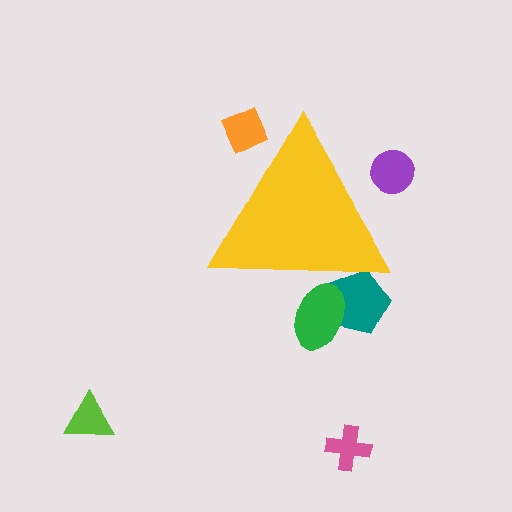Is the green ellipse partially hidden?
Yes, the green ellipse is partially hidden behind the yellow triangle.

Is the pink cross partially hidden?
No, the pink cross is fully visible.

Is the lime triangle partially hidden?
No, the lime triangle is fully visible.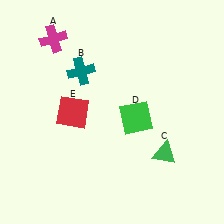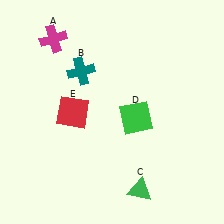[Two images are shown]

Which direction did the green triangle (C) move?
The green triangle (C) moved down.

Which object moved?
The green triangle (C) moved down.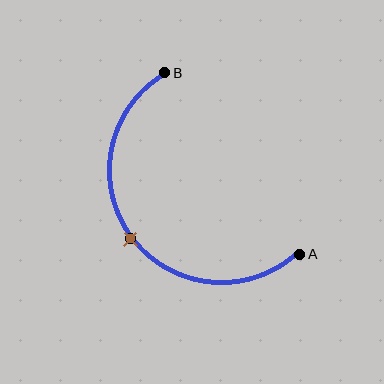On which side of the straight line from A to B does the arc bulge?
The arc bulges below and to the left of the straight line connecting A and B.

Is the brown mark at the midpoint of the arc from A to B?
Yes. The brown mark lies on the arc at equal arc-length from both A and B — it is the arc midpoint.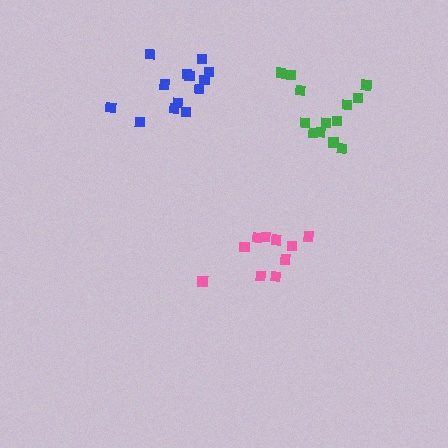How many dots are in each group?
Group 1: 10 dots, Group 2: 13 dots, Group 3: 13 dots (36 total).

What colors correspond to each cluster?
The clusters are colored: pink, blue, green.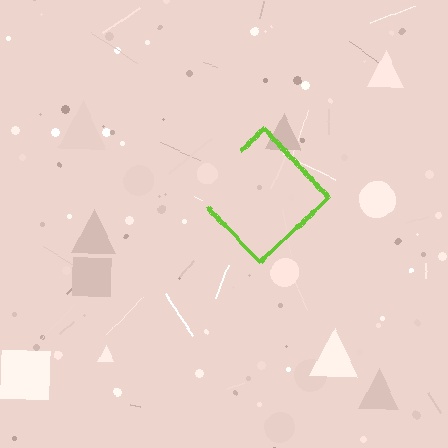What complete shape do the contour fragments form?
The contour fragments form a diamond.